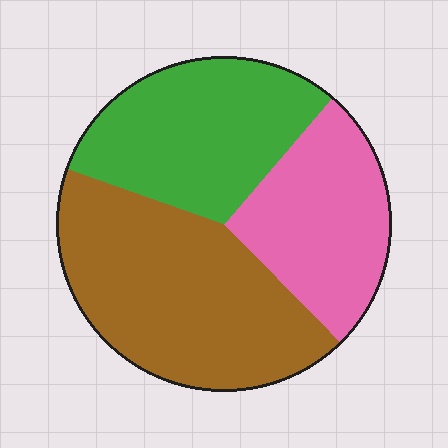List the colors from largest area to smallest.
From largest to smallest: brown, green, pink.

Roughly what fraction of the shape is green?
Green takes up between a quarter and a half of the shape.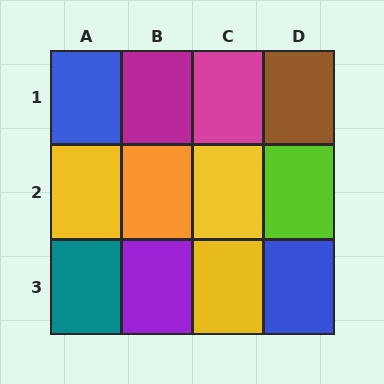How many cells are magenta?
2 cells are magenta.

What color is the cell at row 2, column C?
Yellow.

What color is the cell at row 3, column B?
Purple.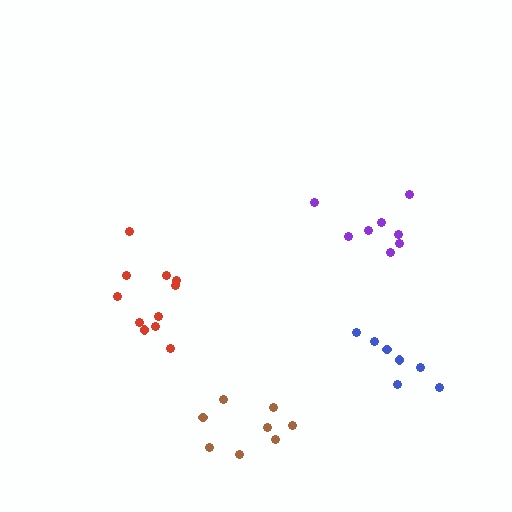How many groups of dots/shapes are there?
There are 4 groups.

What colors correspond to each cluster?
The clusters are colored: red, purple, blue, brown.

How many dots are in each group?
Group 1: 11 dots, Group 2: 8 dots, Group 3: 7 dots, Group 4: 8 dots (34 total).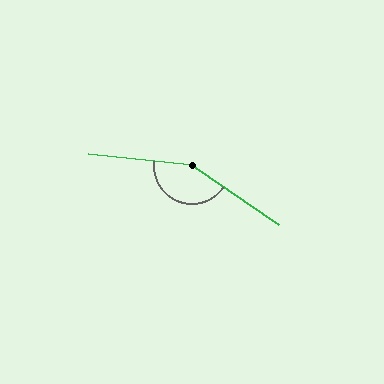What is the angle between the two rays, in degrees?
Approximately 152 degrees.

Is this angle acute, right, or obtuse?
It is obtuse.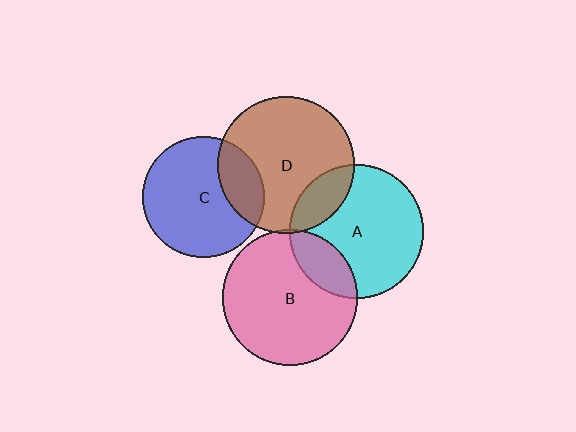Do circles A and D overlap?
Yes.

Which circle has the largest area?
Circle D (brown).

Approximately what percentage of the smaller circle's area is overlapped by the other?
Approximately 20%.